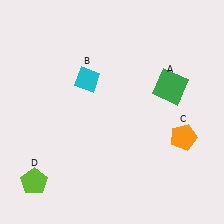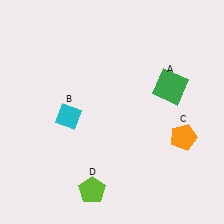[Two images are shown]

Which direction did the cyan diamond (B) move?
The cyan diamond (B) moved down.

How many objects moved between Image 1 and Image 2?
2 objects moved between the two images.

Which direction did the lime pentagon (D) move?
The lime pentagon (D) moved right.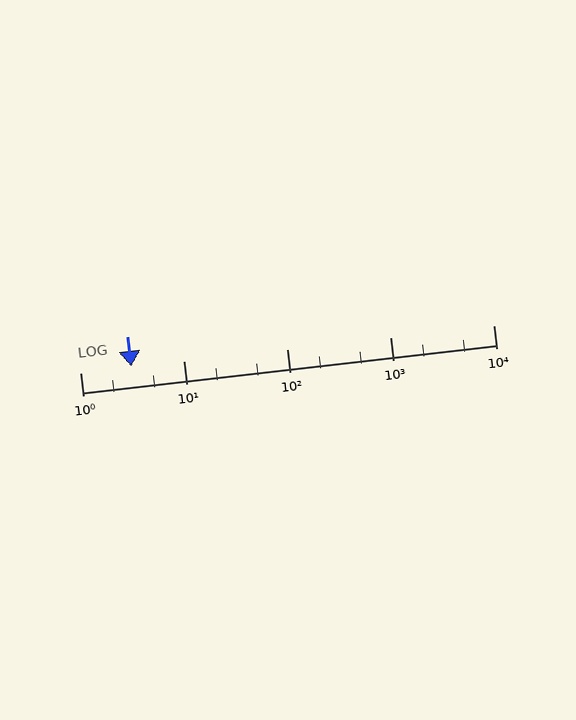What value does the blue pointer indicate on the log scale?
The pointer indicates approximately 3.1.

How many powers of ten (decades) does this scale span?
The scale spans 4 decades, from 1 to 10000.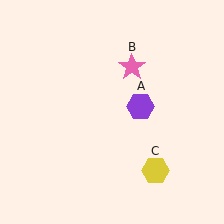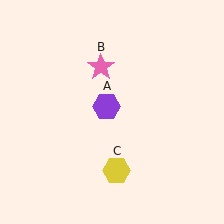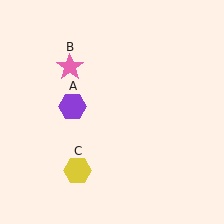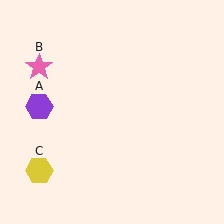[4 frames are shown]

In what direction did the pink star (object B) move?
The pink star (object B) moved left.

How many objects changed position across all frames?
3 objects changed position: purple hexagon (object A), pink star (object B), yellow hexagon (object C).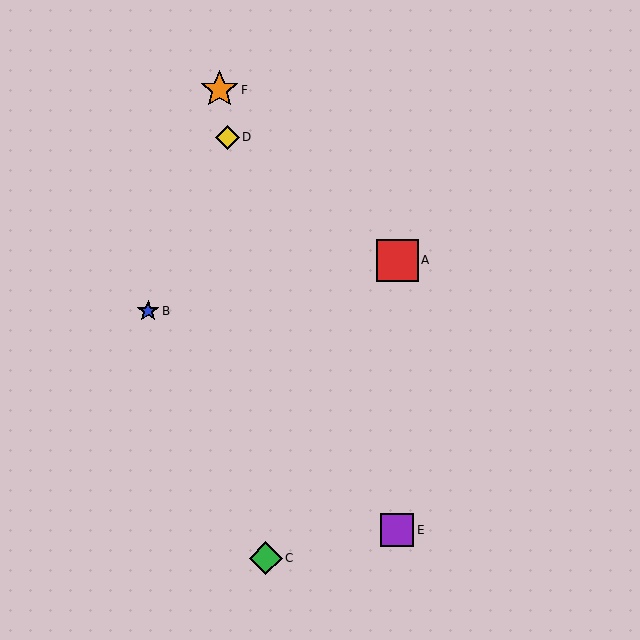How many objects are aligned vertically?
2 objects (A, E) are aligned vertically.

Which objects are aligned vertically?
Objects A, E are aligned vertically.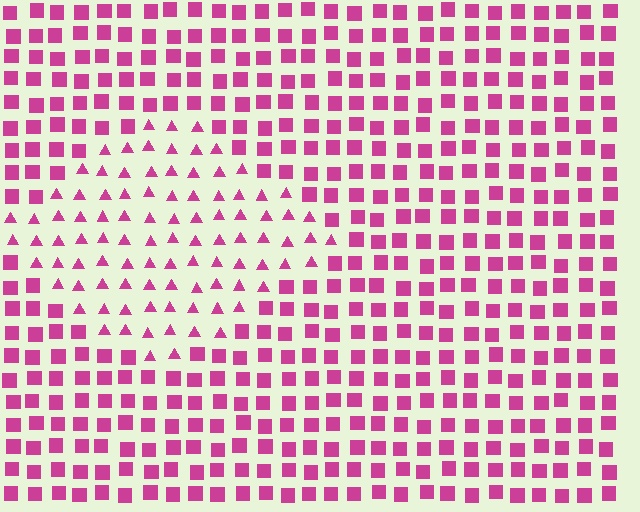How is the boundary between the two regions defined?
The boundary is defined by a change in element shape: triangles inside vs. squares outside. All elements share the same color and spacing.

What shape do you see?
I see a diamond.